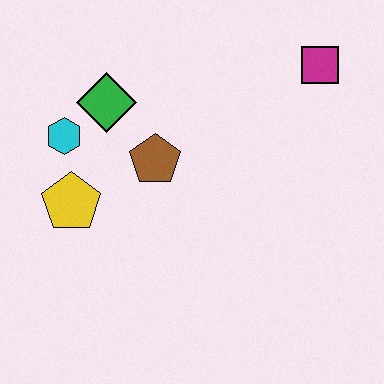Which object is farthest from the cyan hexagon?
The magenta square is farthest from the cyan hexagon.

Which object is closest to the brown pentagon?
The green diamond is closest to the brown pentagon.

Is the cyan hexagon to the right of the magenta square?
No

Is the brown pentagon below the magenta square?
Yes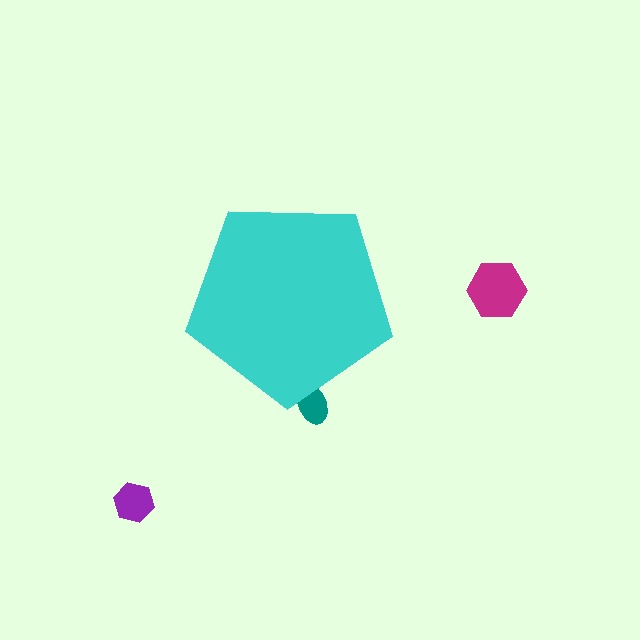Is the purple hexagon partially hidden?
No, the purple hexagon is fully visible.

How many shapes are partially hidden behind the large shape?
1 shape is partially hidden.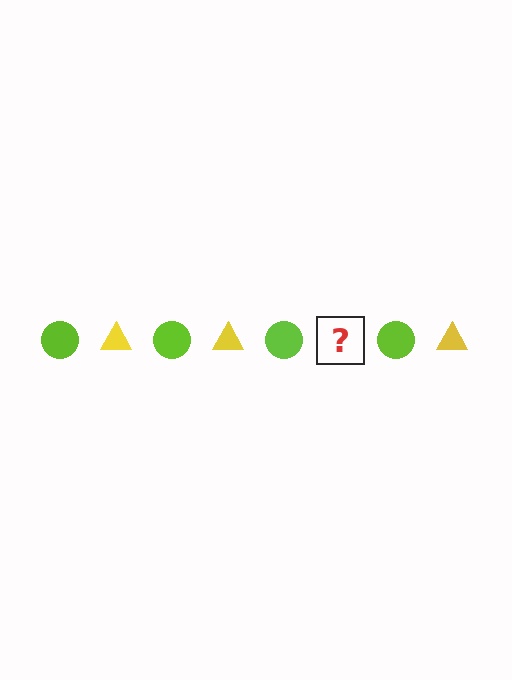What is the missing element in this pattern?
The missing element is a yellow triangle.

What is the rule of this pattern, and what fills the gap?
The rule is that the pattern alternates between lime circle and yellow triangle. The gap should be filled with a yellow triangle.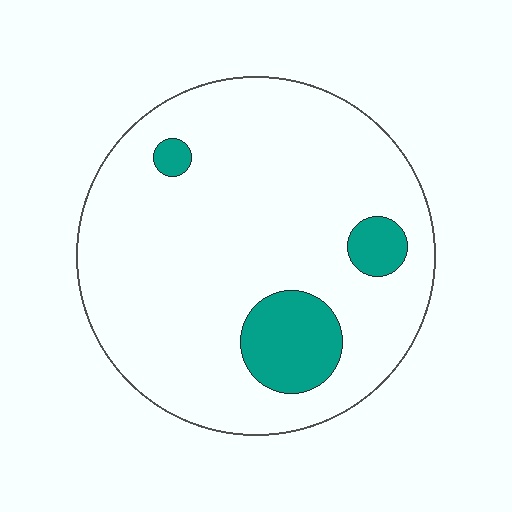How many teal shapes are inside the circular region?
3.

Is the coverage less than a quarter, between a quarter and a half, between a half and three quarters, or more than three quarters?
Less than a quarter.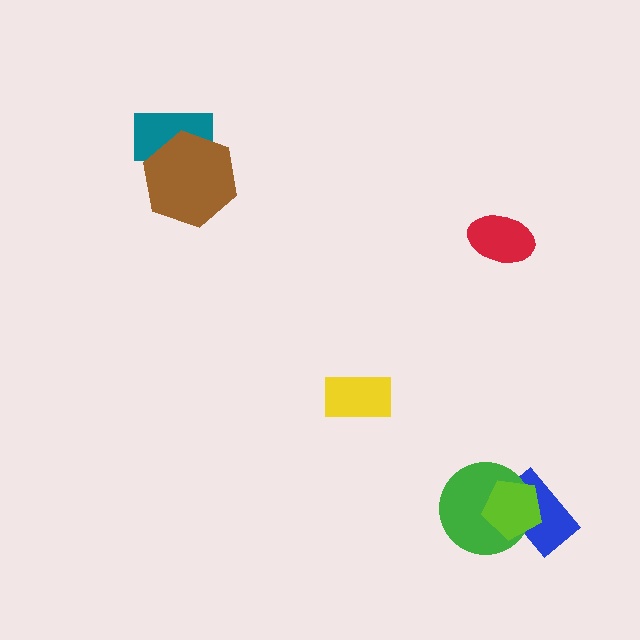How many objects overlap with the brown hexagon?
1 object overlaps with the brown hexagon.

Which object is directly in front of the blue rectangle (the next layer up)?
The green circle is directly in front of the blue rectangle.